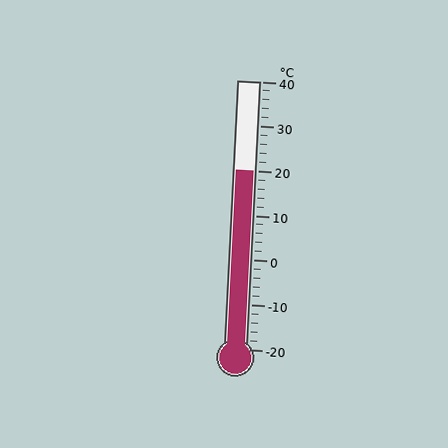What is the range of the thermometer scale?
The thermometer scale ranges from -20°C to 40°C.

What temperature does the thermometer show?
The thermometer shows approximately 20°C.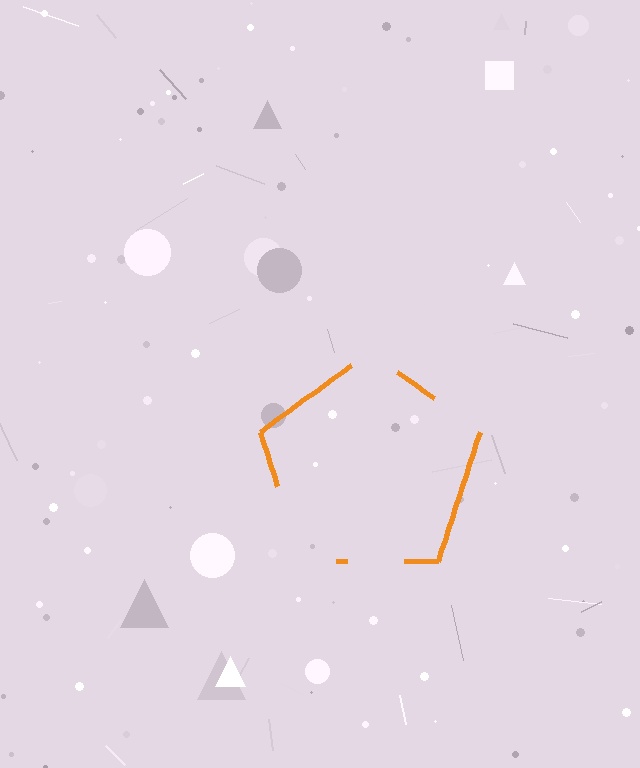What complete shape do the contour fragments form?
The contour fragments form a pentagon.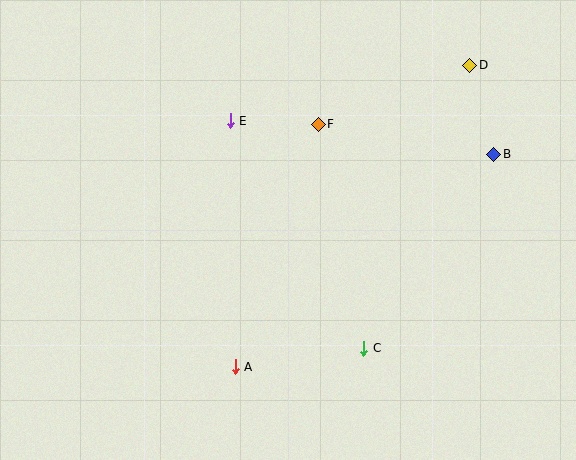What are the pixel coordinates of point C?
Point C is at (364, 348).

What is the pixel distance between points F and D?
The distance between F and D is 163 pixels.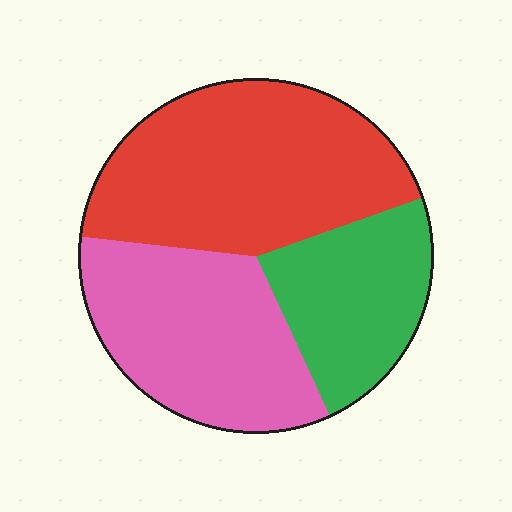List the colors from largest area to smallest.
From largest to smallest: red, pink, green.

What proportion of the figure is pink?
Pink takes up about one third (1/3) of the figure.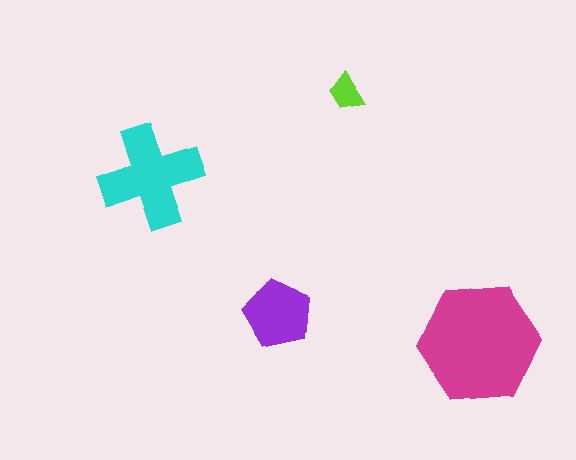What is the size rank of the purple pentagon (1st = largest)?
3rd.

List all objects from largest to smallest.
The magenta hexagon, the cyan cross, the purple pentagon, the lime trapezoid.